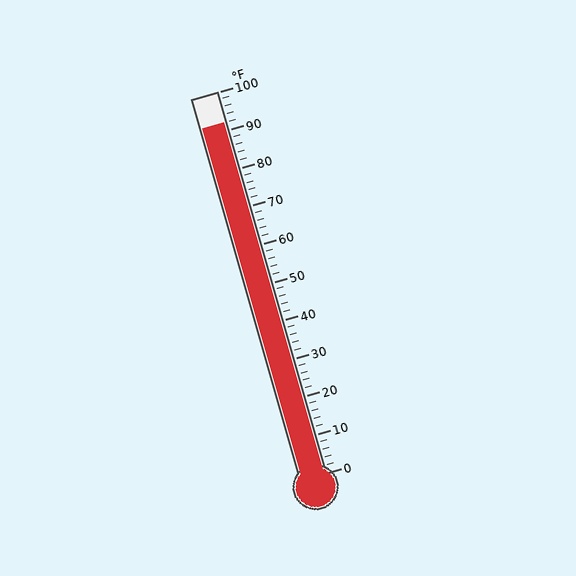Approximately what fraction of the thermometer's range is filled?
The thermometer is filled to approximately 90% of its range.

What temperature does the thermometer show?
The thermometer shows approximately 92°F.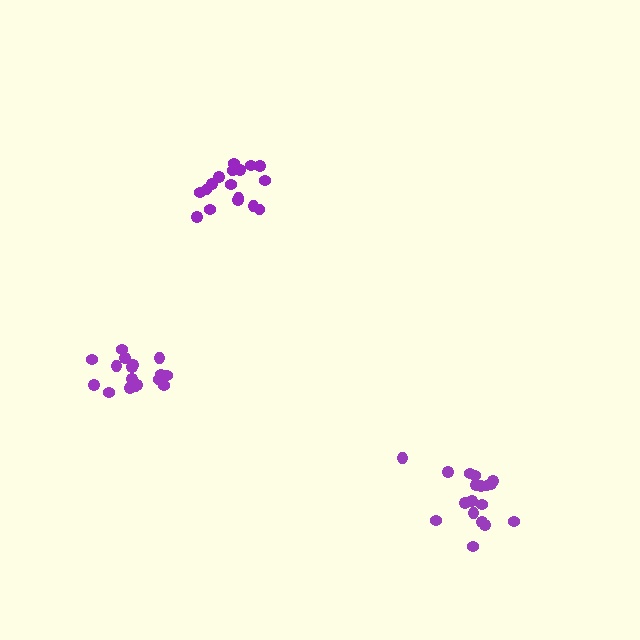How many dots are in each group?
Group 1: 17 dots, Group 2: 17 dots, Group 3: 18 dots (52 total).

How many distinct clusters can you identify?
There are 3 distinct clusters.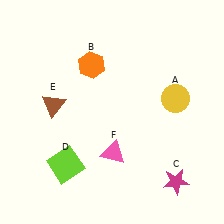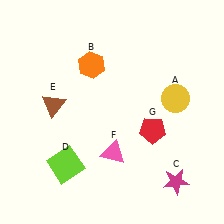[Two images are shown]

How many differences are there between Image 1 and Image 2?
There is 1 difference between the two images.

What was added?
A red pentagon (G) was added in Image 2.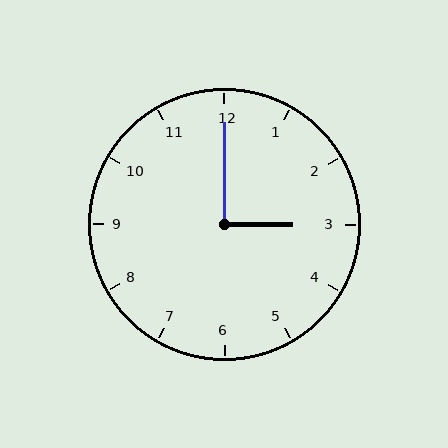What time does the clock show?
3:00.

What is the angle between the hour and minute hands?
Approximately 90 degrees.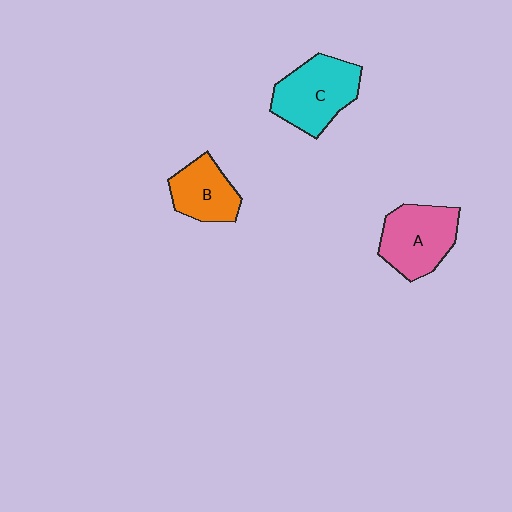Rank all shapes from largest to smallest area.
From largest to smallest: C (cyan), A (pink), B (orange).